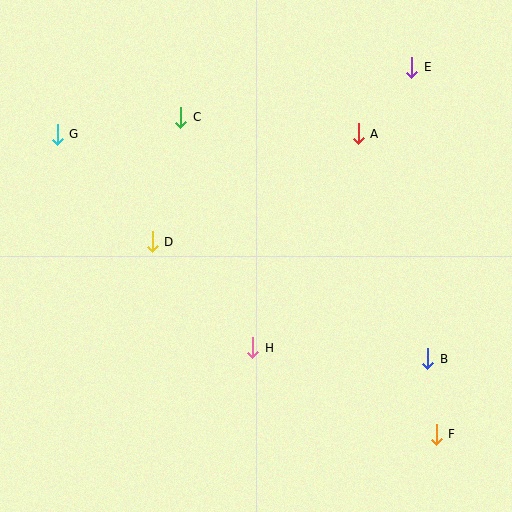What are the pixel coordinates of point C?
Point C is at (181, 117).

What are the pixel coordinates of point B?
Point B is at (428, 359).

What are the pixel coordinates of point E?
Point E is at (412, 67).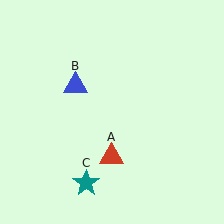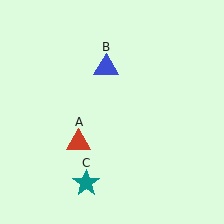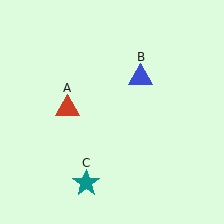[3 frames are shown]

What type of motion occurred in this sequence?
The red triangle (object A), blue triangle (object B) rotated clockwise around the center of the scene.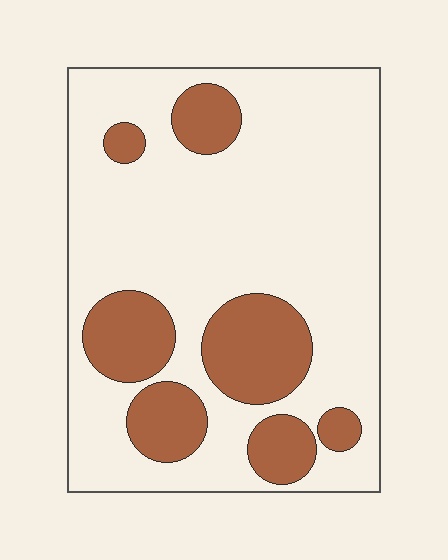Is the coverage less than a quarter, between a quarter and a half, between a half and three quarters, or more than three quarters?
Less than a quarter.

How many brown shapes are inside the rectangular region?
7.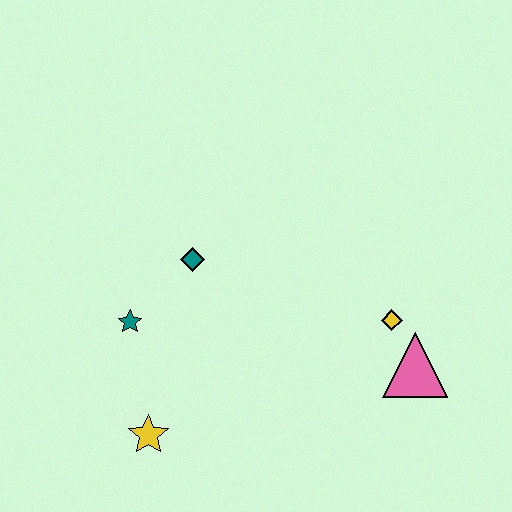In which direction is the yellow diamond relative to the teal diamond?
The yellow diamond is to the right of the teal diamond.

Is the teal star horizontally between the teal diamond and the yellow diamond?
No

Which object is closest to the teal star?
The teal diamond is closest to the teal star.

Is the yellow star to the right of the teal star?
Yes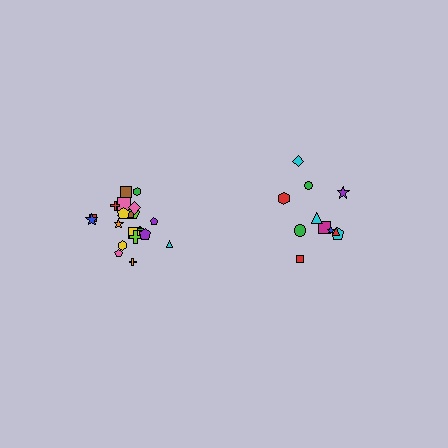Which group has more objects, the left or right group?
The left group.